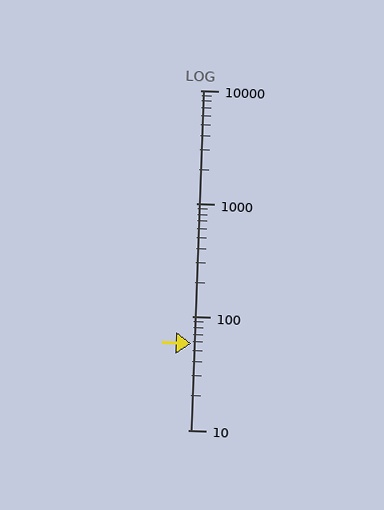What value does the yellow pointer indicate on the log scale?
The pointer indicates approximately 58.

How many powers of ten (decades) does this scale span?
The scale spans 3 decades, from 10 to 10000.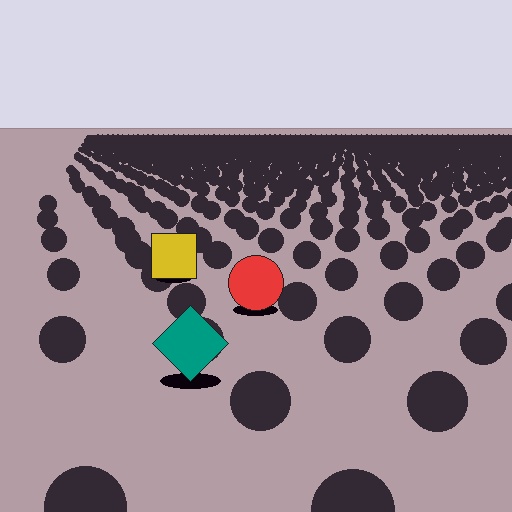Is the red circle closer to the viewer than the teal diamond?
No. The teal diamond is closer — you can tell from the texture gradient: the ground texture is coarser near it.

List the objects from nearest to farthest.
From nearest to farthest: the teal diamond, the red circle, the yellow square.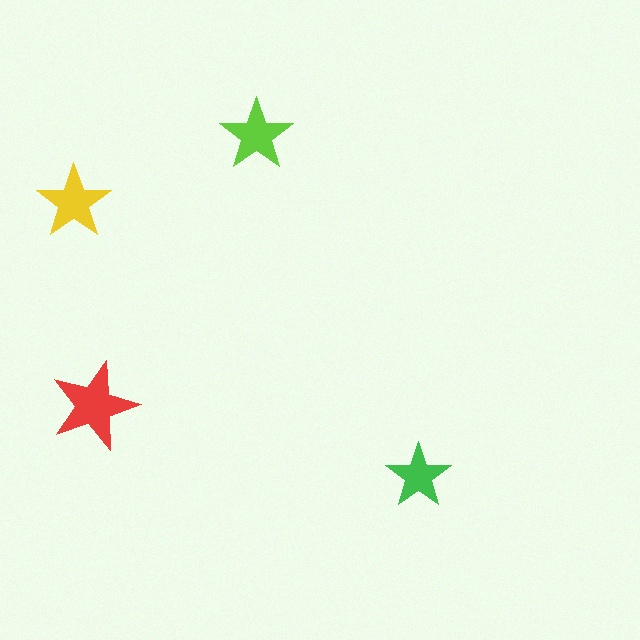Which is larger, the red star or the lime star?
The red one.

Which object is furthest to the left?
The yellow star is leftmost.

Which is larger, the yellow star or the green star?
The yellow one.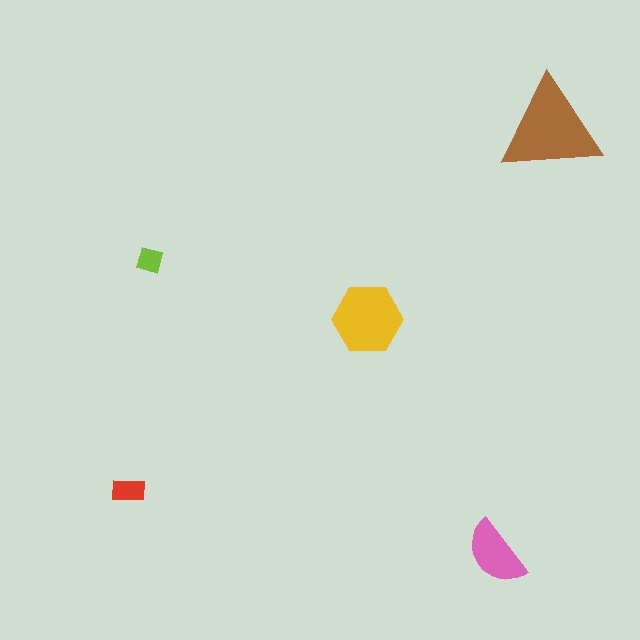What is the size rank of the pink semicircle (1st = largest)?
3rd.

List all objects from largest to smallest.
The brown triangle, the yellow hexagon, the pink semicircle, the red rectangle, the lime diamond.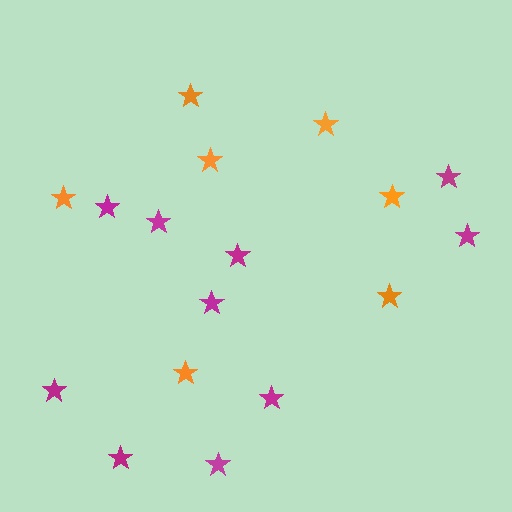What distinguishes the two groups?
There are 2 groups: one group of orange stars (7) and one group of magenta stars (10).